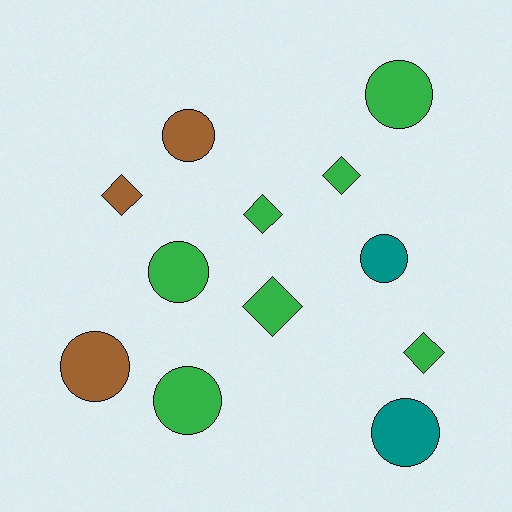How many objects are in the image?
There are 12 objects.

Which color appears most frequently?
Green, with 7 objects.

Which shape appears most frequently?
Circle, with 7 objects.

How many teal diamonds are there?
There are no teal diamonds.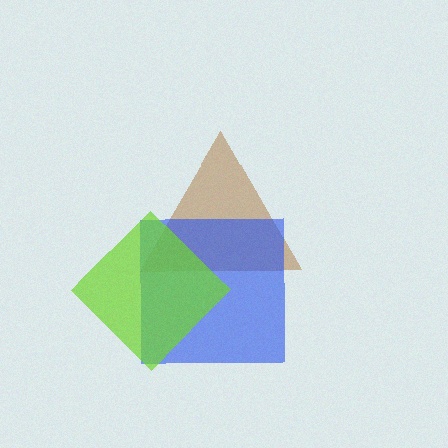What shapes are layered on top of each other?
The layered shapes are: a brown triangle, a blue square, a lime diamond.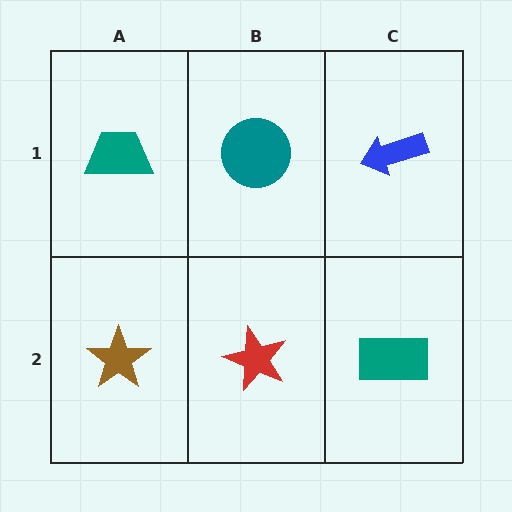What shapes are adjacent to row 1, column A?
A brown star (row 2, column A), a teal circle (row 1, column B).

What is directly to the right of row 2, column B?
A teal rectangle.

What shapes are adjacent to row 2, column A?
A teal trapezoid (row 1, column A), a red star (row 2, column B).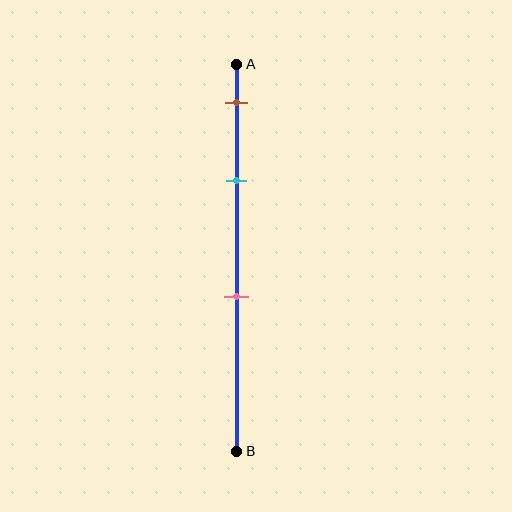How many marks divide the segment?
There are 3 marks dividing the segment.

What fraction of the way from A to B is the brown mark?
The brown mark is approximately 10% (0.1) of the way from A to B.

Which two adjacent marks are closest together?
The brown and cyan marks are the closest adjacent pair.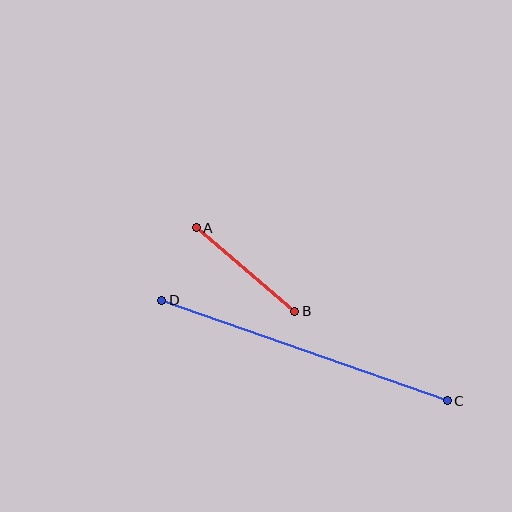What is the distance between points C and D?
The distance is approximately 303 pixels.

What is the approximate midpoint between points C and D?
The midpoint is at approximately (304, 351) pixels.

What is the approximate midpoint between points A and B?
The midpoint is at approximately (245, 269) pixels.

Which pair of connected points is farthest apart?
Points C and D are farthest apart.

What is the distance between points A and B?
The distance is approximately 129 pixels.